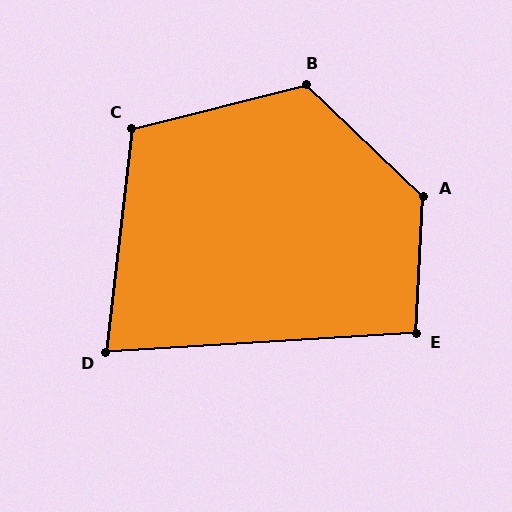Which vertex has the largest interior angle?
A, at approximately 130 degrees.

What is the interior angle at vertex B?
Approximately 123 degrees (obtuse).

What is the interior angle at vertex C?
Approximately 111 degrees (obtuse).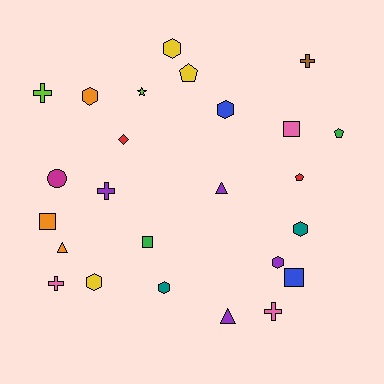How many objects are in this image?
There are 25 objects.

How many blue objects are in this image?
There are 2 blue objects.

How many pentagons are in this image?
There are 3 pentagons.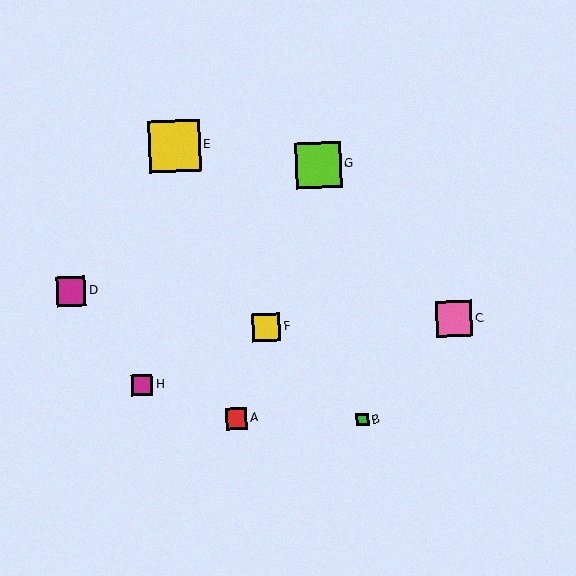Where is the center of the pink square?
The center of the pink square is at (454, 319).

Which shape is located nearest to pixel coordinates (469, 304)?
The pink square (labeled C) at (454, 319) is nearest to that location.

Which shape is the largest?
The yellow square (labeled E) is the largest.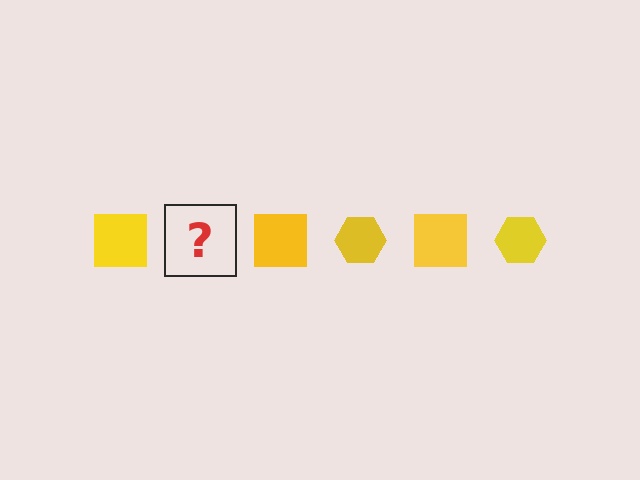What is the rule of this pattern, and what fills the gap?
The rule is that the pattern cycles through square, hexagon shapes in yellow. The gap should be filled with a yellow hexagon.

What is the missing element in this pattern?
The missing element is a yellow hexagon.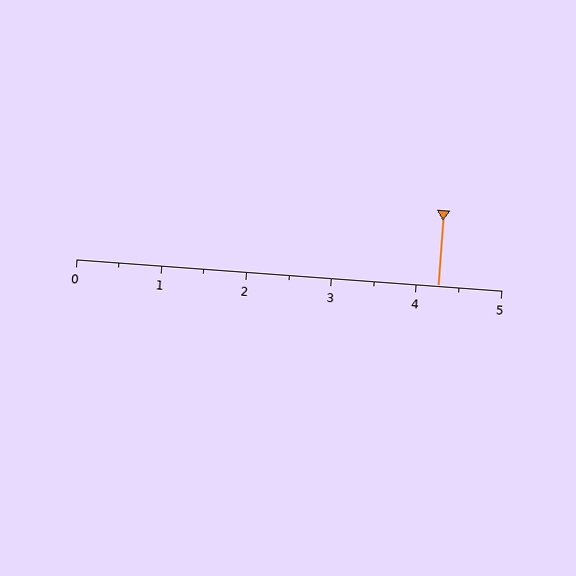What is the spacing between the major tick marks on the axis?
The major ticks are spaced 1 apart.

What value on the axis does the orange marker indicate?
The marker indicates approximately 4.2.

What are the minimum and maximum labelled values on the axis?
The axis runs from 0 to 5.